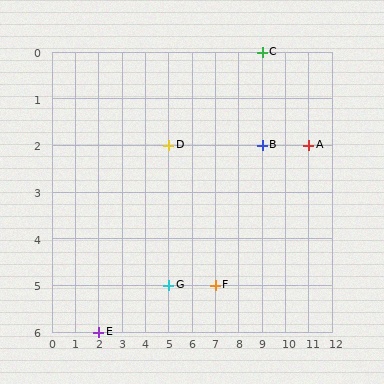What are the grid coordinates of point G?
Point G is at grid coordinates (5, 5).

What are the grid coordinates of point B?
Point B is at grid coordinates (9, 2).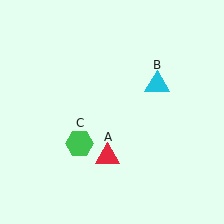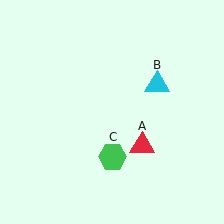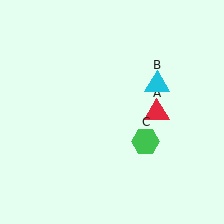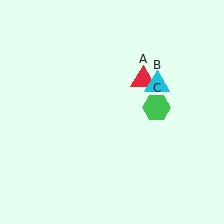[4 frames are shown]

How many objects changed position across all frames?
2 objects changed position: red triangle (object A), green hexagon (object C).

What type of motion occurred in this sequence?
The red triangle (object A), green hexagon (object C) rotated counterclockwise around the center of the scene.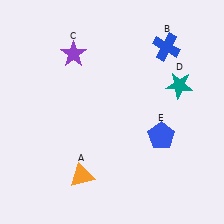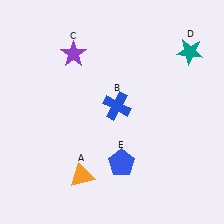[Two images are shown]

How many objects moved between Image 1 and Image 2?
3 objects moved between the two images.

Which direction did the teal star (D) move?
The teal star (D) moved up.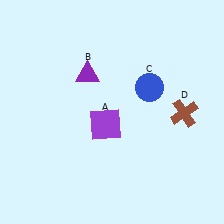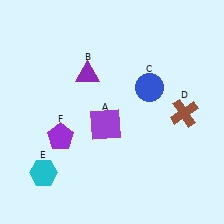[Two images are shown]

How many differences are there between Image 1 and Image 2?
There are 2 differences between the two images.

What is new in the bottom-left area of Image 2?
A cyan hexagon (E) was added in the bottom-left area of Image 2.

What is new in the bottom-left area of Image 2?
A purple pentagon (F) was added in the bottom-left area of Image 2.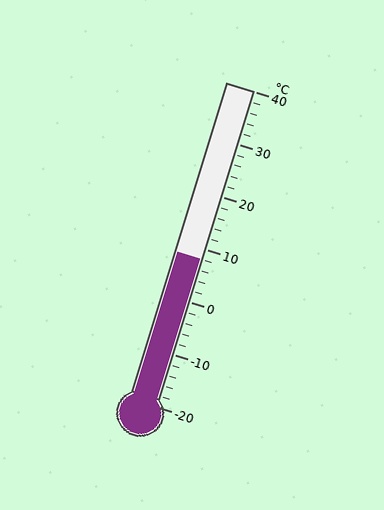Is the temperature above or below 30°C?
The temperature is below 30°C.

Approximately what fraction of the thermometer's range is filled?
The thermometer is filled to approximately 45% of its range.